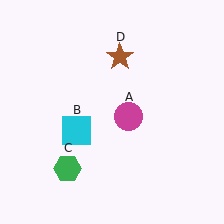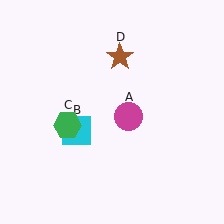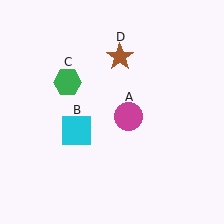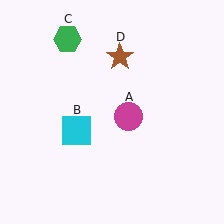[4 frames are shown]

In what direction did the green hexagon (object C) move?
The green hexagon (object C) moved up.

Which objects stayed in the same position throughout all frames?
Magenta circle (object A) and cyan square (object B) and brown star (object D) remained stationary.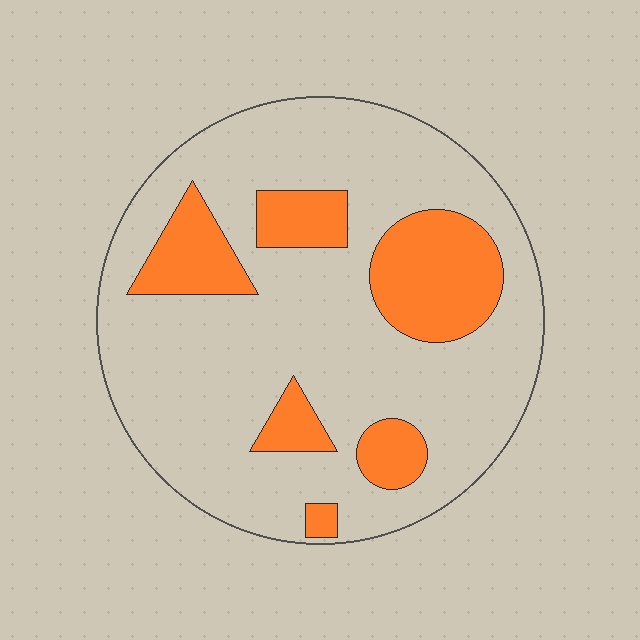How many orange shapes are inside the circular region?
6.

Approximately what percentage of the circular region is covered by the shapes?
Approximately 25%.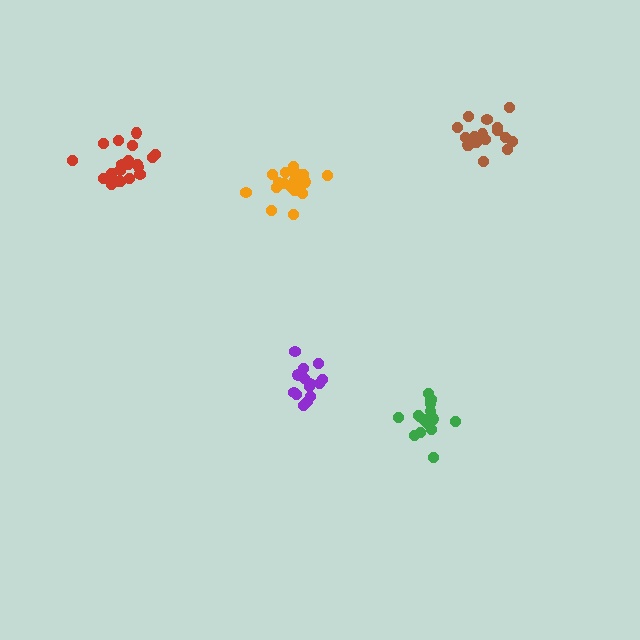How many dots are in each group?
Group 1: 20 dots, Group 2: 17 dots, Group 3: 16 dots, Group 4: 20 dots, Group 5: 15 dots (88 total).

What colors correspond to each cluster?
The clusters are colored: orange, brown, green, red, purple.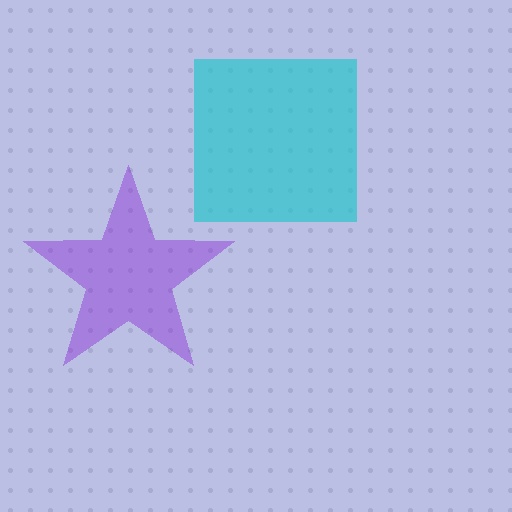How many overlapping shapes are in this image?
There are 2 overlapping shapes in the image.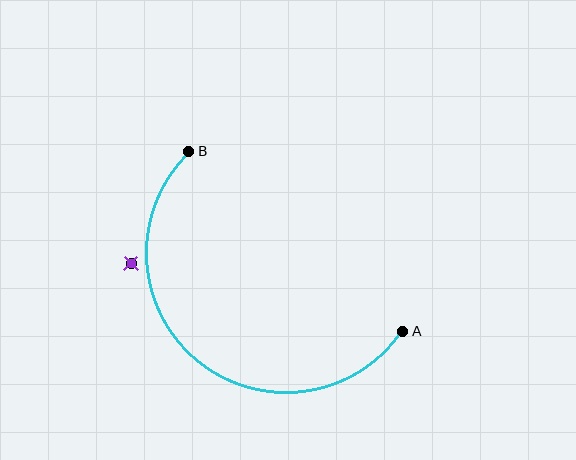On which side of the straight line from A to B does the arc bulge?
The arc bulges below and to the left of the straight line connecting A and B.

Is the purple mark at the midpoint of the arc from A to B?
No — the purple mark does not lie on the arc at all. It sits slightly outside the curve.